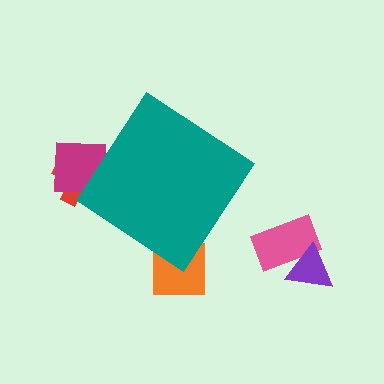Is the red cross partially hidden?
Yes, the red cross is partially hidden behind the teal diamond.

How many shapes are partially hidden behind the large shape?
3 shapes are partially hidden.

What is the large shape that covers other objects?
A teal diamond.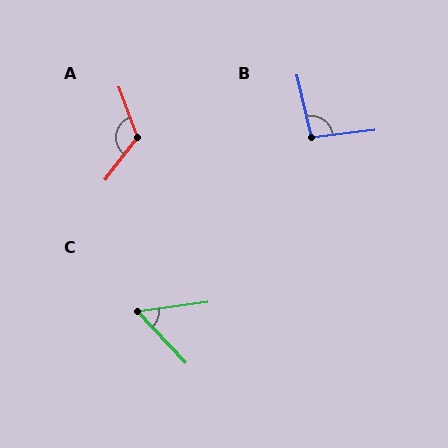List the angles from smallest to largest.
C (55°), B (96°), A (123°).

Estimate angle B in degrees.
Approximately 96 degrees.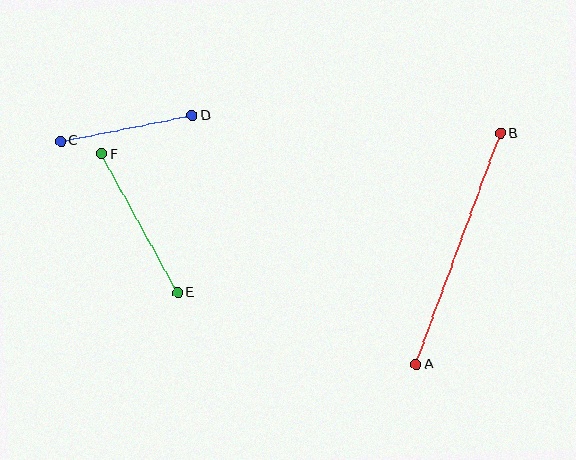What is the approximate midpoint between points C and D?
The midpoint is at approximately (126, 128) pixels.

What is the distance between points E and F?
The distance is approximately 158 pixels.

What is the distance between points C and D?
The distance is approximately 134 pixels.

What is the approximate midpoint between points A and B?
The midpoint is at approximately (459, 249) pixels.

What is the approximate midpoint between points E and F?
The midpoint is at approximately (139, 223) pixels.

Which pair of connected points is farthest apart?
Points A and B are farthest apart.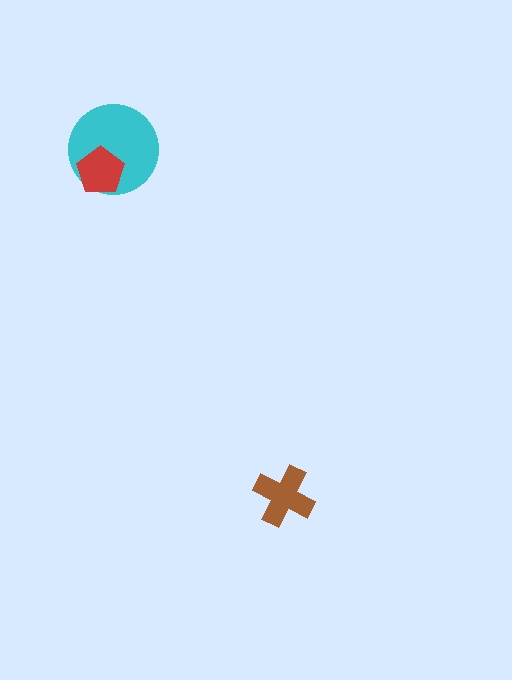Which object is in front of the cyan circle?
The red pentagon is in front of the cyan circle.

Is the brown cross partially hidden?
No, no other shape covers it.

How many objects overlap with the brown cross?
0 objects overlap with the brown cross.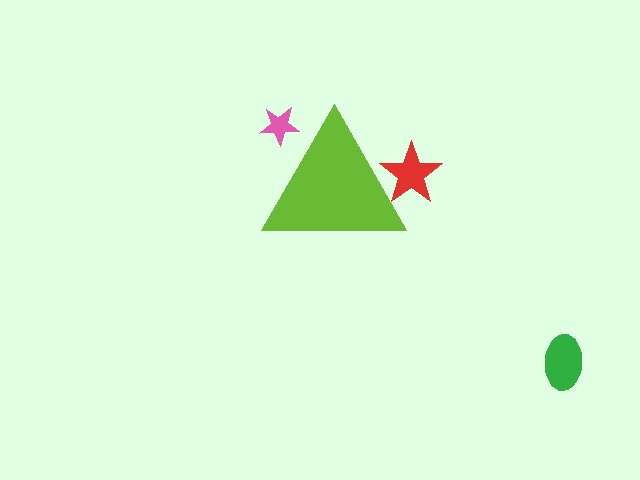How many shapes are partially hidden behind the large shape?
2 shapes are partially hidden.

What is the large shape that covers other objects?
A lime triangle.